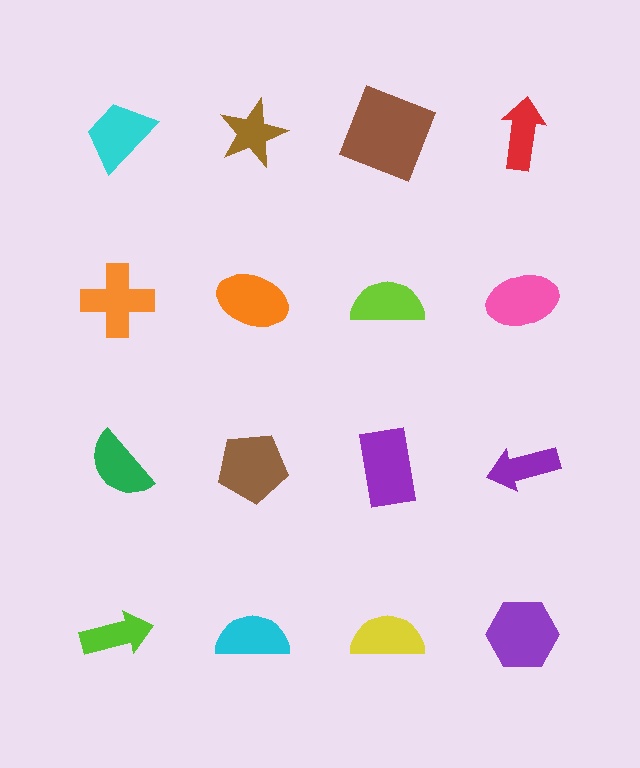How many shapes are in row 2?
4 shapes.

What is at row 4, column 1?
A lime arrow.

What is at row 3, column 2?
A brown pentagon.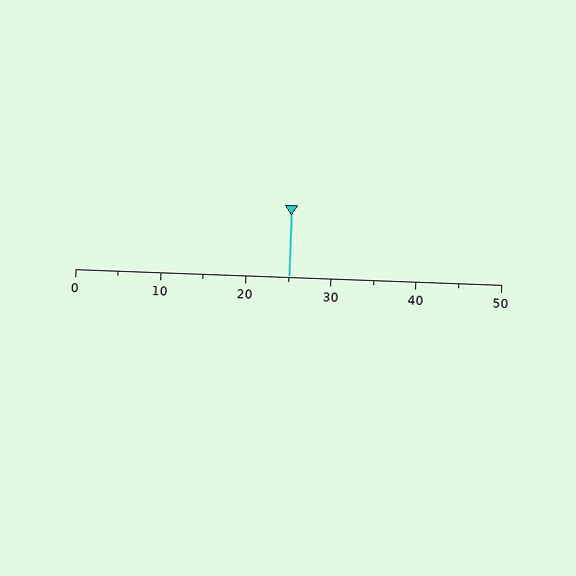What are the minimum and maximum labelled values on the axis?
The axis runs from 0 to 50.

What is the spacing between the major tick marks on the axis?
The major ticks are spaced 10 apart.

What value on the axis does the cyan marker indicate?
The marker indicates approximately 25.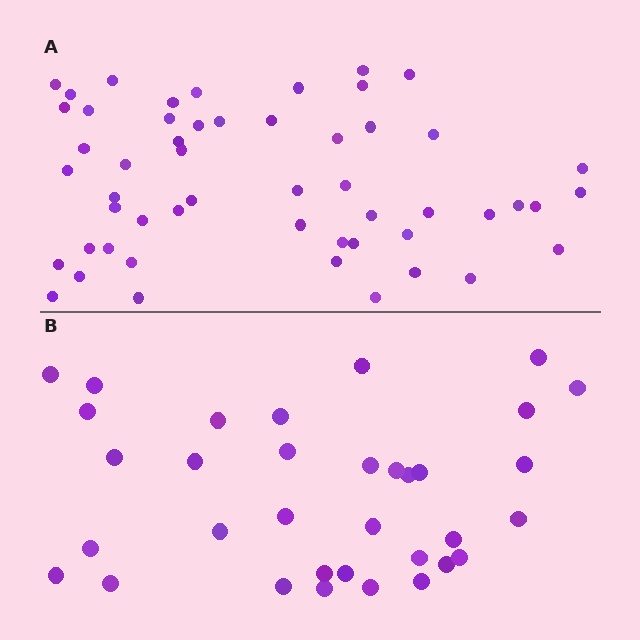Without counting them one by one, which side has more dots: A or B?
Region A (the top region) has more dots.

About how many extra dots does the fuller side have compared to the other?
Region A has approximately 20 more dots than region B.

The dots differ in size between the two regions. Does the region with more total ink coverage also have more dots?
No. Region B has more total ink coverage because its dots are larger, but region A actually contains more individual dots. Total area can be misleading — the number of items is what matters here.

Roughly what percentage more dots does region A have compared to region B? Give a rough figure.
About 55% more.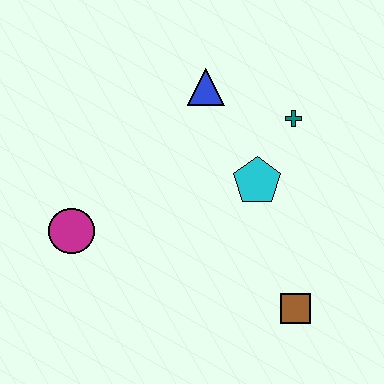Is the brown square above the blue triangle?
No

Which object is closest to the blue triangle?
The teal cross is closest to the blue triangle.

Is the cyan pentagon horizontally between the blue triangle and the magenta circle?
No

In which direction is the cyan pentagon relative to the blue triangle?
The cyan pentagon is below the blue triangle.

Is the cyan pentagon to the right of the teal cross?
No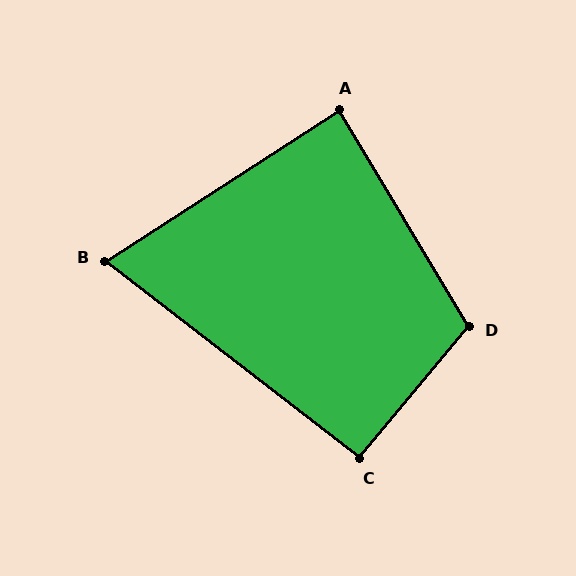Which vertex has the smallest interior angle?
B, at approximately 71 degrees.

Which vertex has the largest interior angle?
D, at approximately 109 degrees.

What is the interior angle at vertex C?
Approximately 92 degrees (approximately right).